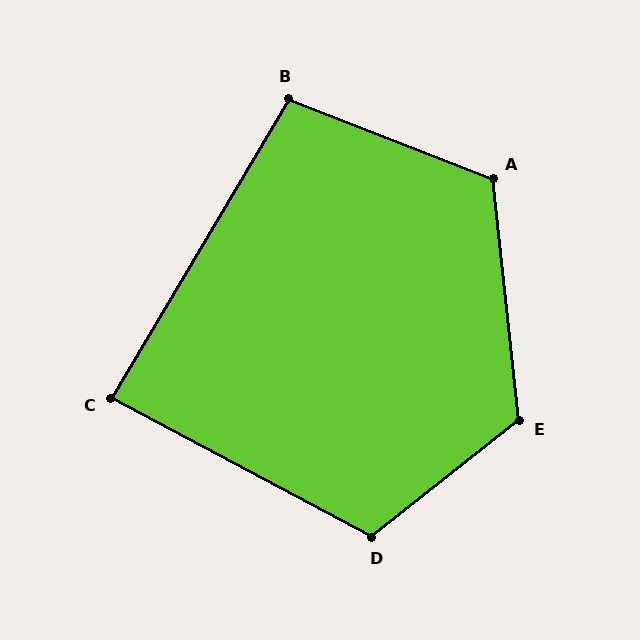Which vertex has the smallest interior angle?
C, at approximately 88 degrees.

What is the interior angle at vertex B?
Approximately 99 degrees (obtuse).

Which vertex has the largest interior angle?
E, at approximately 122 degrees.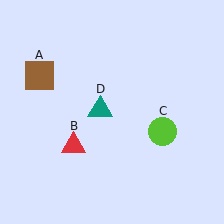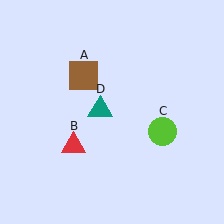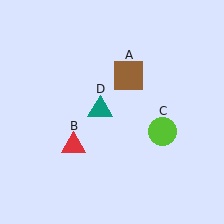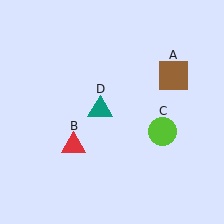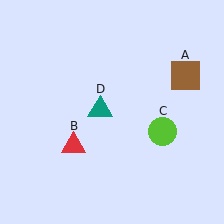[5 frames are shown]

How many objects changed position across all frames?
1 object changed position: brown square (object A).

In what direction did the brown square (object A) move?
The brown square (object A) moved right.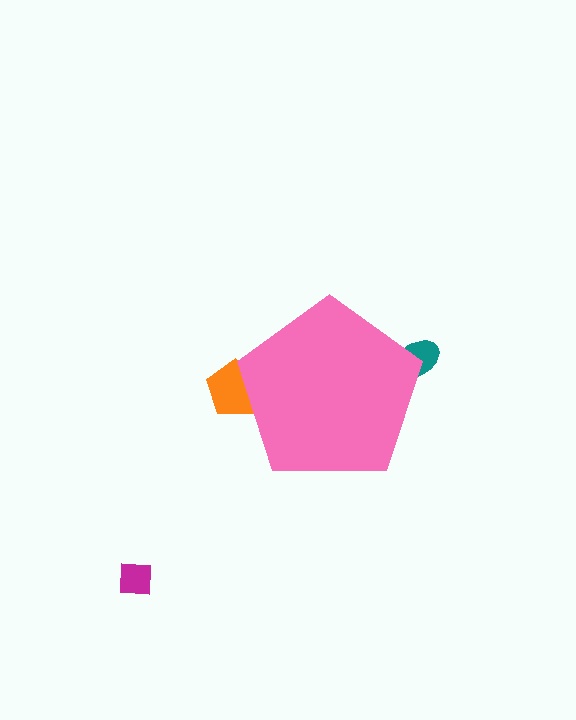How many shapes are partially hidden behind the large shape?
2 shapes are partially hidden.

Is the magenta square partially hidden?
No, the magenta square is fully visible.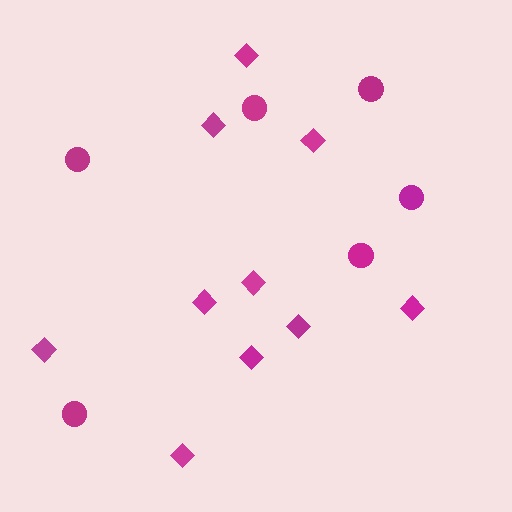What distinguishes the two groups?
There are 2 groups: one group of diamonds (10) and one group of circles (6).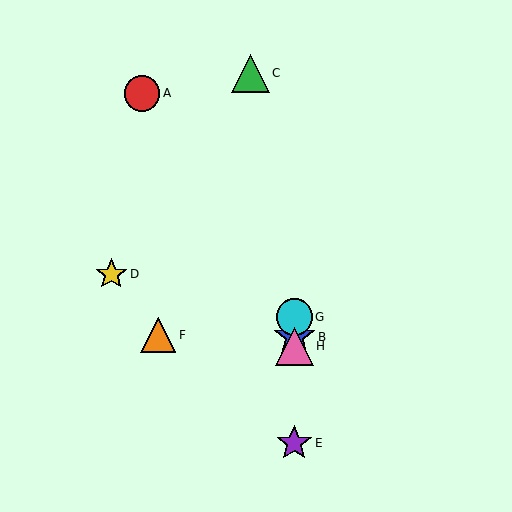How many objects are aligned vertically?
4 objects (B, E, G, H) are aligned vertically.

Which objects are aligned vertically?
Objects B, E, G, H are aligned vertically.